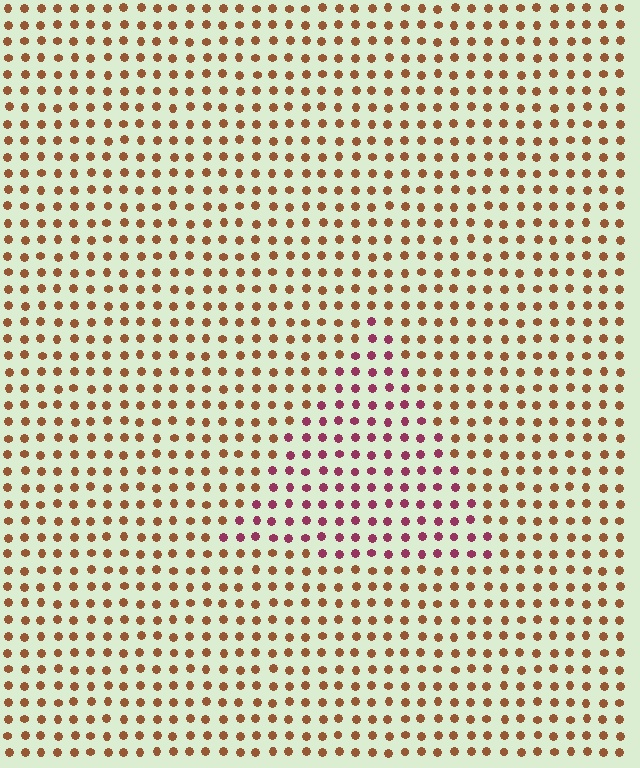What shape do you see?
I see a triangle.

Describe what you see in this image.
The image is filled with small brown elements in a uniform arrangement. A triangle-shaped region is visible where the elements are tinted to a slightly different hue, forming a subtle color boundary.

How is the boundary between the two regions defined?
The boundary is defined purely by a slight shift in hue (about 49 degrees). Spacing, size, and orientation are identical on both sides.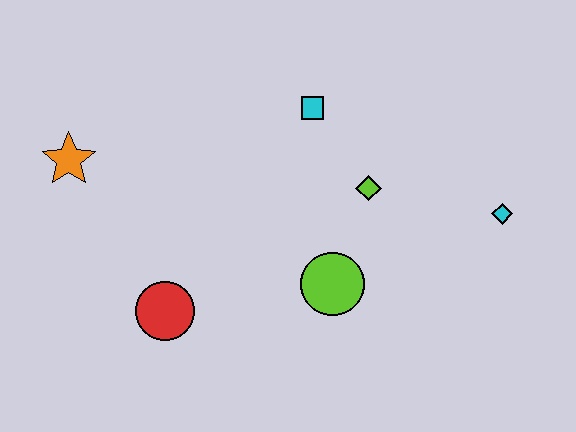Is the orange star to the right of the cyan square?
No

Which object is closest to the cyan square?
The lime diamond is closest to the cyan square.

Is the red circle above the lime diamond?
No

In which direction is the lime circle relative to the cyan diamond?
The lime circle is to the left of the cyan diamond.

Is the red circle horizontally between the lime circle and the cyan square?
No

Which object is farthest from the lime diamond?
The orange star is farthest from the lime diamond.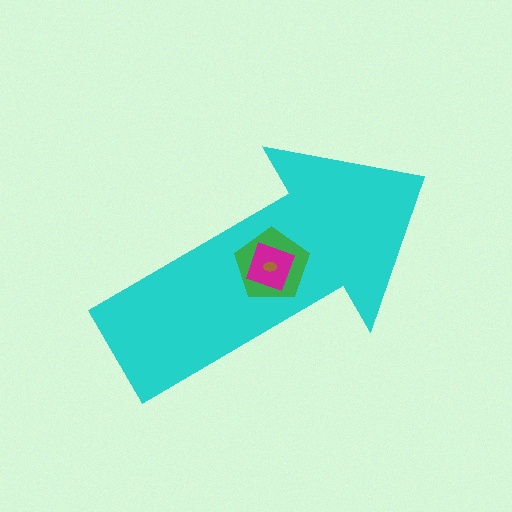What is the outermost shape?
The cyan arrow.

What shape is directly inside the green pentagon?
The magenta diamond.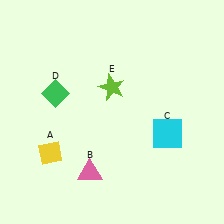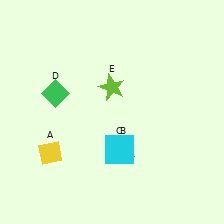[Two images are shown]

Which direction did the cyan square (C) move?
The cyan square (C) moved left.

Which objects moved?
The objects that moved are: the pink triangle (B), the cyan square (C).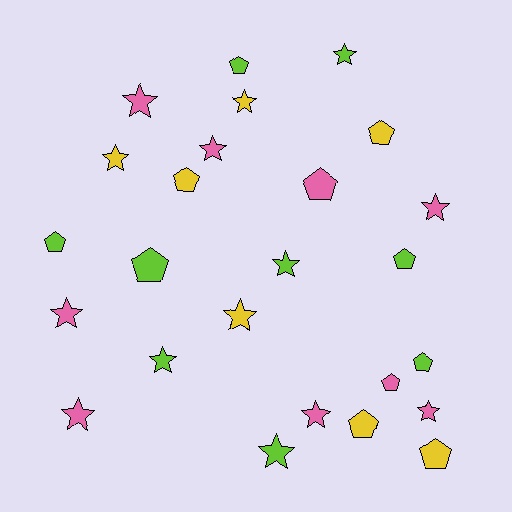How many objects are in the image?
There are 25 objects.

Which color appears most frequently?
Pink, with 9 objects.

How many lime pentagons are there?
There are 5 lime pentagons.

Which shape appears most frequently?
Star, with 14 objects.